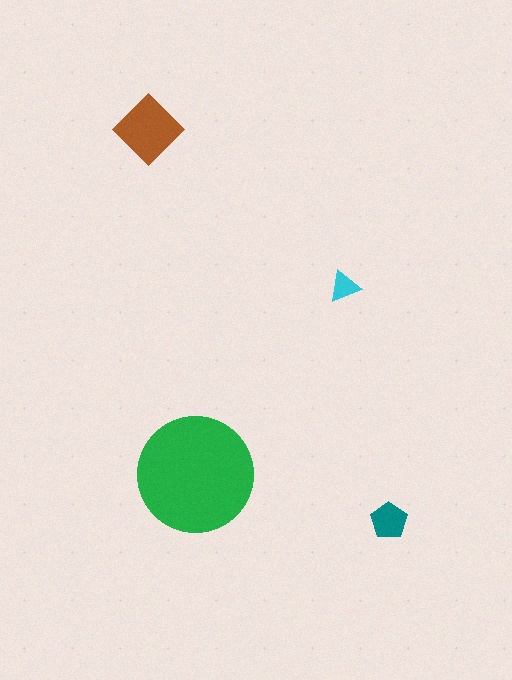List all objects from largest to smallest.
The green circle, the brown diamond, the teal pentagon, the cyan triangle.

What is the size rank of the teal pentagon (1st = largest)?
3rd.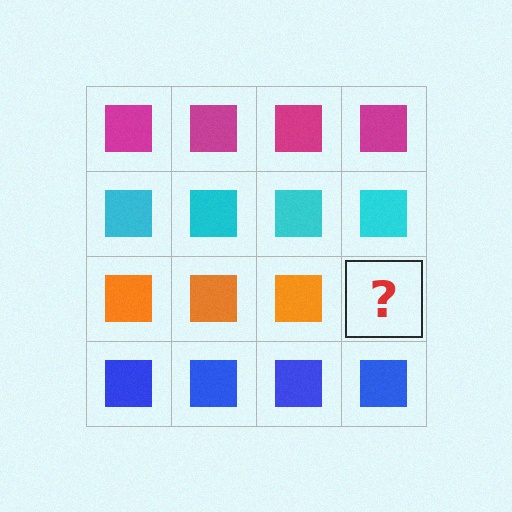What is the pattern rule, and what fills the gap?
The rule is that each row has a consistent color. The gap should be filled with an orange square.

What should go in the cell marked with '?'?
The missing cell should contain an orange square.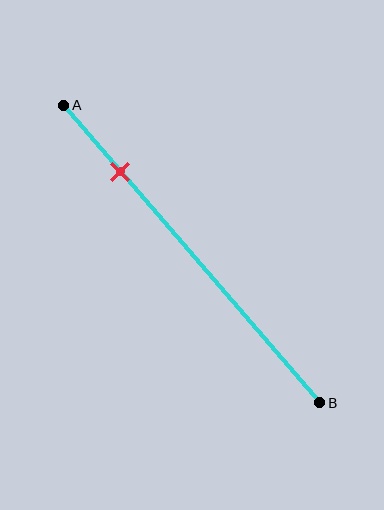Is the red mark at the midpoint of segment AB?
No, the mark is at about 20% from A, not at the 50% midpoint.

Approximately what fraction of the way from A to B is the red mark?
The red mark is approximately 20% of the way from A to B.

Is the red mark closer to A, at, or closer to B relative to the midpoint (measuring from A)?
The red mark is closer to point A than the midpoint of segment AB.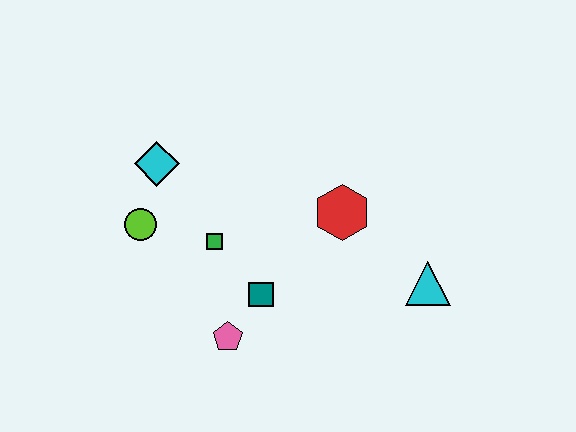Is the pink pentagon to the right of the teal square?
No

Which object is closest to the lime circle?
The cyan diamond is closest to the lime circle.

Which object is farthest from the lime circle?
The cyan triangle is farthest from the lime circle.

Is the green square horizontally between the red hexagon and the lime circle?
Yes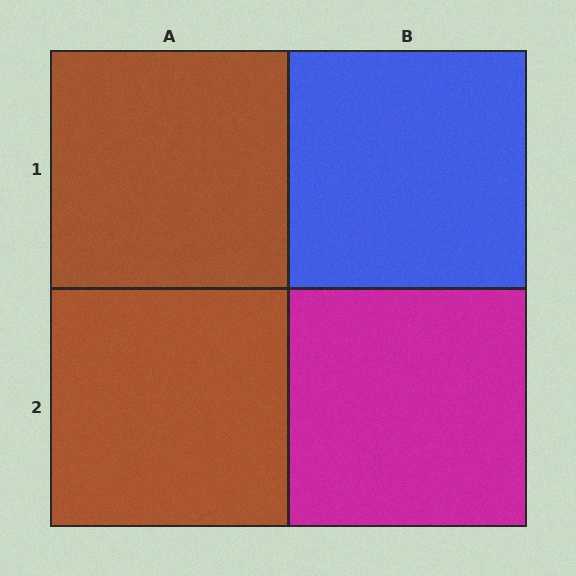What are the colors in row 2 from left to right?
Brown, magenta.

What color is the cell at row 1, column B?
Blue.